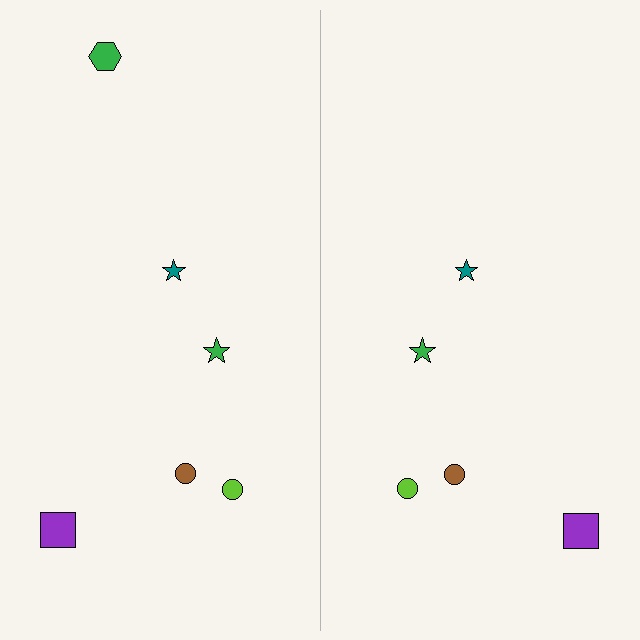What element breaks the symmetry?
A green hexagon is missing from the right side.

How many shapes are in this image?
There are 11 shapes in this image.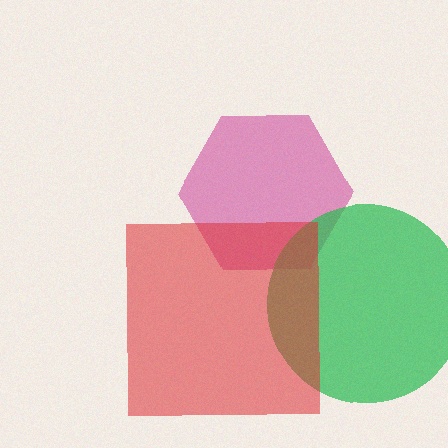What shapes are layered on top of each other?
The layered shapes are: a magenta hexagon, a green circle, a red square.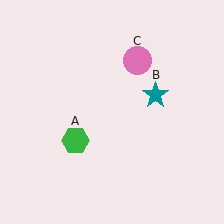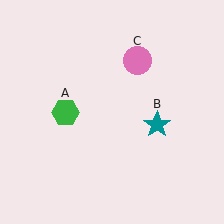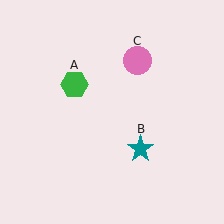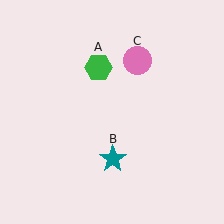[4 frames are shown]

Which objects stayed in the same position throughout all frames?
Pink circle (object C) remained stationary.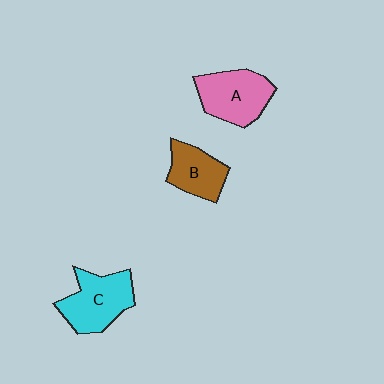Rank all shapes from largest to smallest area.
From largest to smallest: C (cyan), A (pink), B (brown).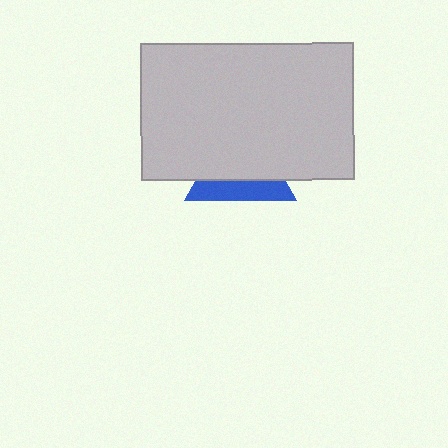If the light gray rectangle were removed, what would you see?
You would see the complete blue triangle.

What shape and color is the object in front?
The object in front is a light gray rectangle.